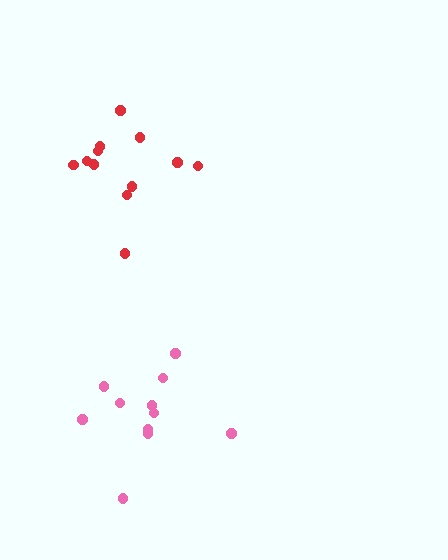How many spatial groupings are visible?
There are 2 spatial groupings.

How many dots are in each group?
Group 1: 12 dots, Group 2: 11 dots (23 total).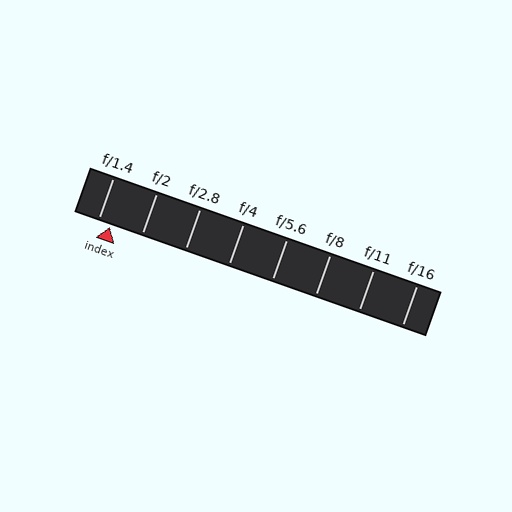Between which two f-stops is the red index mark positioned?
The index mark is between f/1.4 and f/2.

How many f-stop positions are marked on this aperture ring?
There are 8 f-stop positions marked.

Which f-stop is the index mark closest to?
The index mark is closest to f/1.4.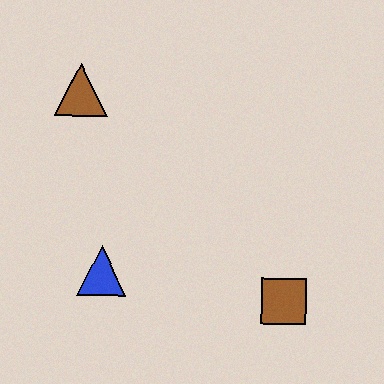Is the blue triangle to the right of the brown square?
No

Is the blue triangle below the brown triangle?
Yes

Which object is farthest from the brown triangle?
The brown square is farthest from the brown triangle.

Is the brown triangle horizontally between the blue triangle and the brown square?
No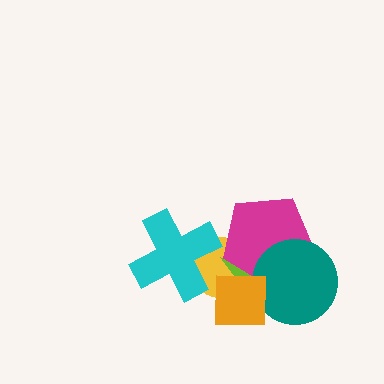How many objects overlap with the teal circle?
3 objects overlap with the teal circle.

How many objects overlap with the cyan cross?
1 object overlaps with the cyan cross.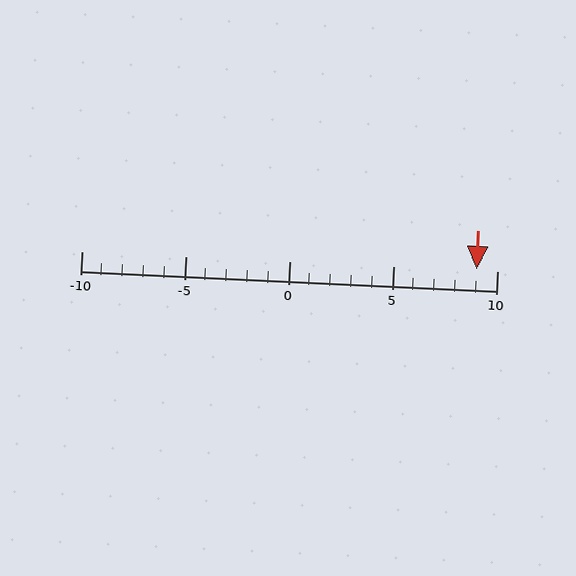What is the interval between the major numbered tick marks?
The major tick marks are spaced 5 units apart.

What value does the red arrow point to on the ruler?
The red arrow points to approximately 9.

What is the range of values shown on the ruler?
The ruler shows values from -10 to 10.